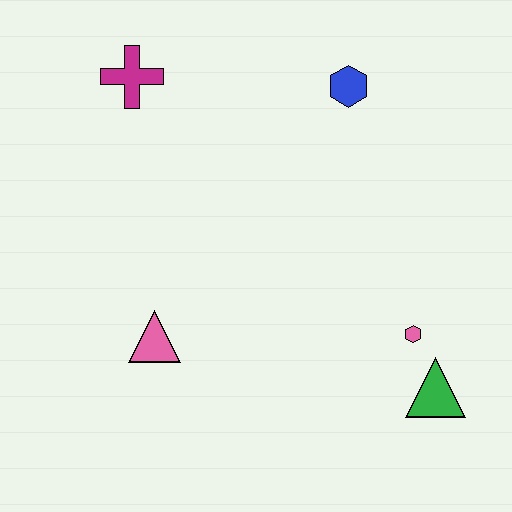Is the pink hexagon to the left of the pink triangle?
No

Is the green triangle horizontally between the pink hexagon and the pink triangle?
No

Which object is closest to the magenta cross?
The blue hexagon is closest to the magenta cross.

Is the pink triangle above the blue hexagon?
No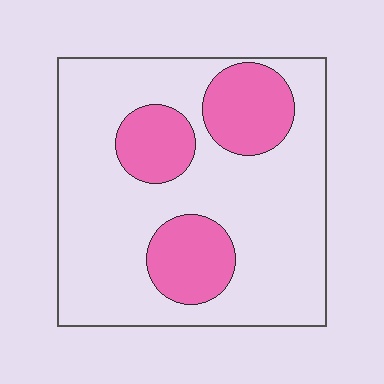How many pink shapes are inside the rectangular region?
3.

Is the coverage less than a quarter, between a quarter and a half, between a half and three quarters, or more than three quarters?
Between a quarter and a half.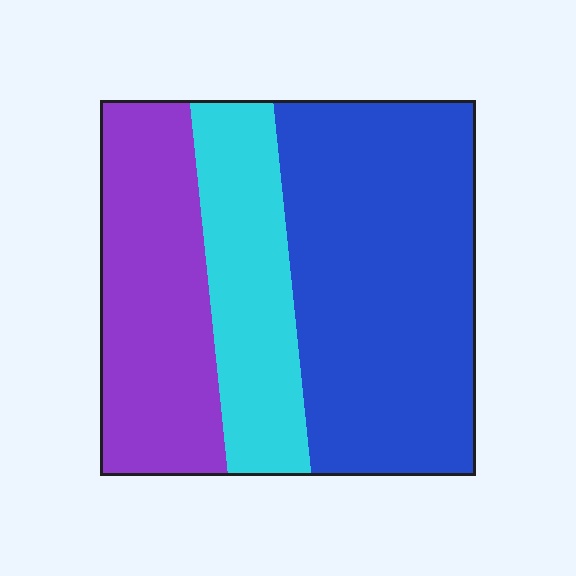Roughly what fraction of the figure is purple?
Purple covers about 30% of the figure.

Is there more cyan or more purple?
Purple.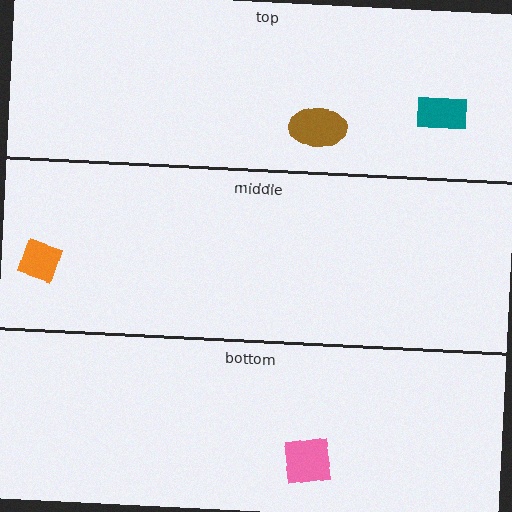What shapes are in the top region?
The brown ellipse, the teal rectangle.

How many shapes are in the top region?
2.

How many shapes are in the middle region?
1.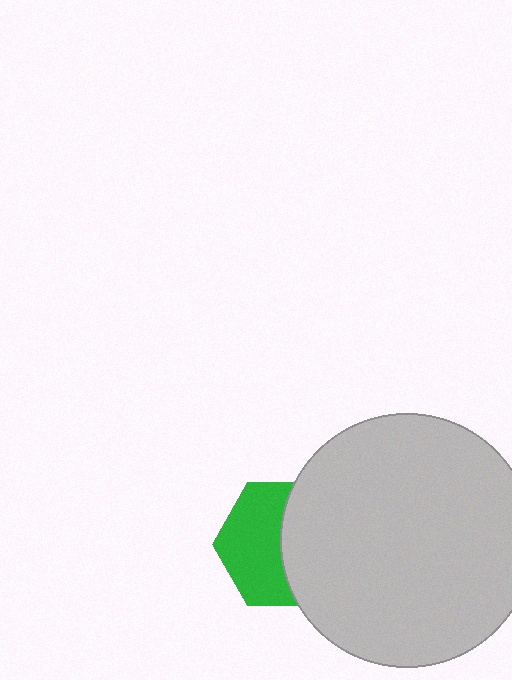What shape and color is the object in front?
The object in front is a light gray circle.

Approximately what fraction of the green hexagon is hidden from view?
Roughly 48% of the green hexagon is hidden behind the light gray circle.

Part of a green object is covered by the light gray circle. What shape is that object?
It is a hexagon.